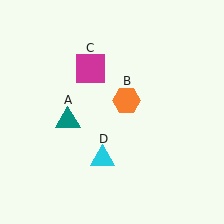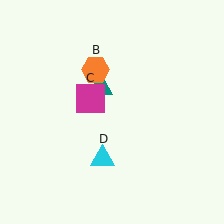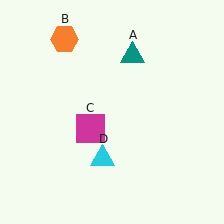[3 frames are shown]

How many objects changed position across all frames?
3 objects changed position: teal triangle (object A), orange hexagon (object B), magenta square (object C).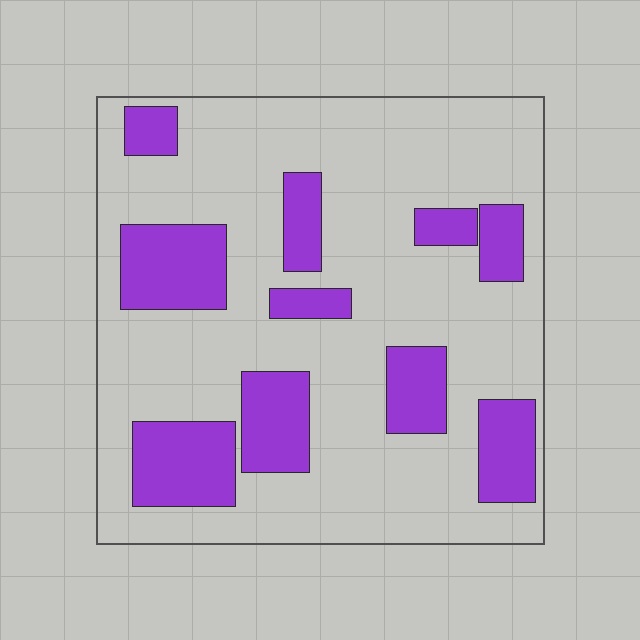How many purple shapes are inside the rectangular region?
10.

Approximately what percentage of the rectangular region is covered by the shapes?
Approximately 25%.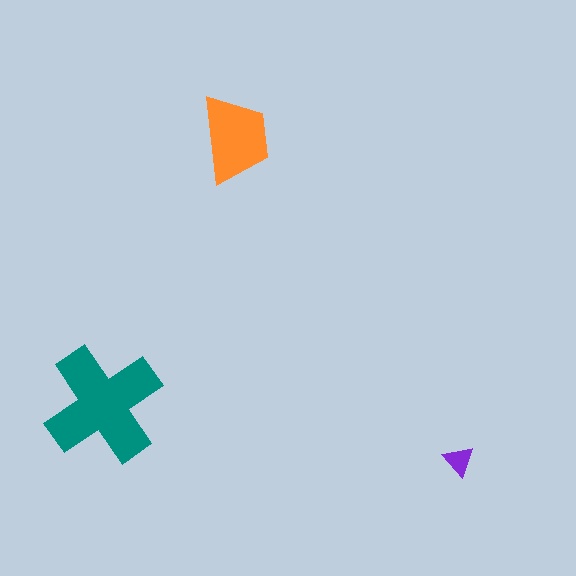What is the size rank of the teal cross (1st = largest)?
1st.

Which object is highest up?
The orange trapezoid is topmost.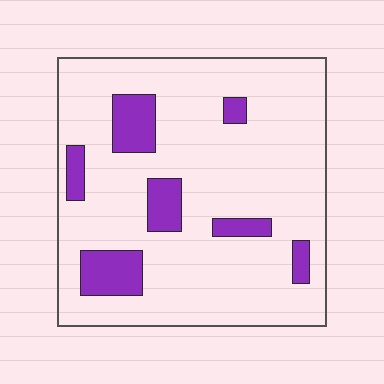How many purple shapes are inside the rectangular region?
7.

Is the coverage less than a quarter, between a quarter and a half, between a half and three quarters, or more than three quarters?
Less than a quarter.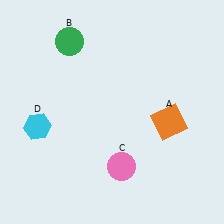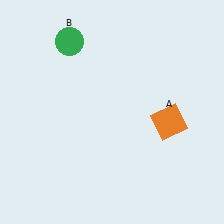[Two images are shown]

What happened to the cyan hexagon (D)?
The cyan hexagon (D) was removed in Image 2. It was in the bottom-left area of Image 1.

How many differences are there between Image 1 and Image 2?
There are 2 differences between the two images.